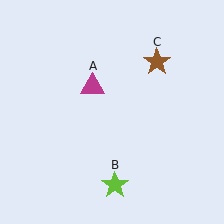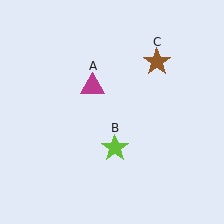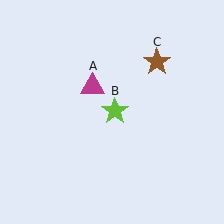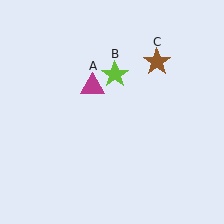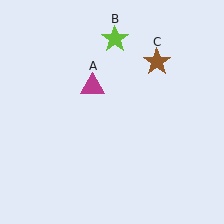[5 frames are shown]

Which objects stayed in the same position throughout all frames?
Magenta triangle (object A) and brown star (object C) remained stationary.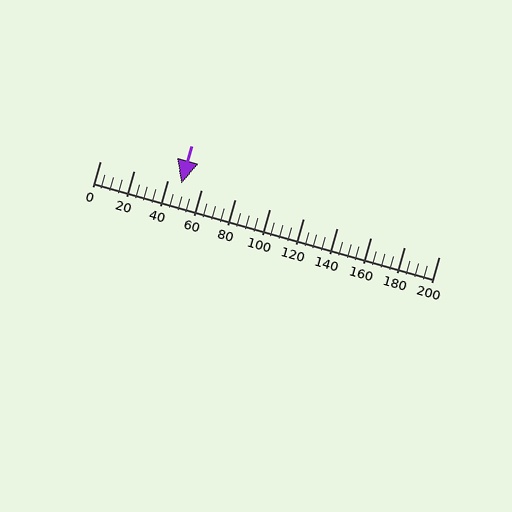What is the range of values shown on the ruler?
The ruler shows values from 0 to 200.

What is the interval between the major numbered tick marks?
The major tick marks are spaced 20 units apart.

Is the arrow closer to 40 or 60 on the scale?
The arrow is closer to 40.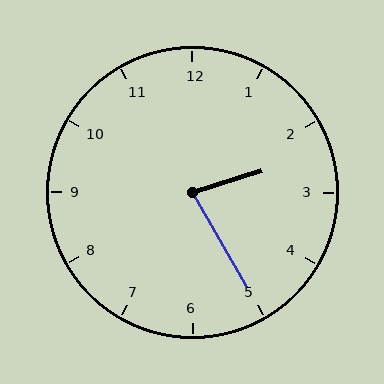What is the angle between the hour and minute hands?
Approximately 78 degrees.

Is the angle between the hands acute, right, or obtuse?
It is acute.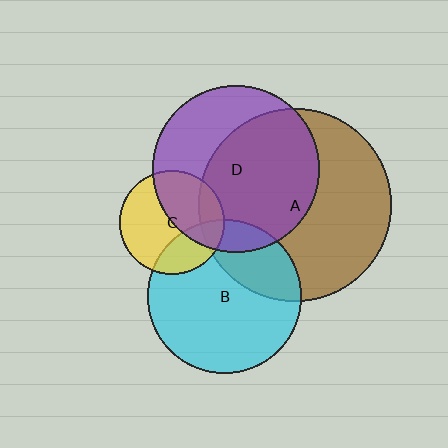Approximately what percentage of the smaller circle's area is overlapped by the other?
Approximately 45%.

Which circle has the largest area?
Circle A (brown).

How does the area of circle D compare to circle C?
Approximately 2.6 times.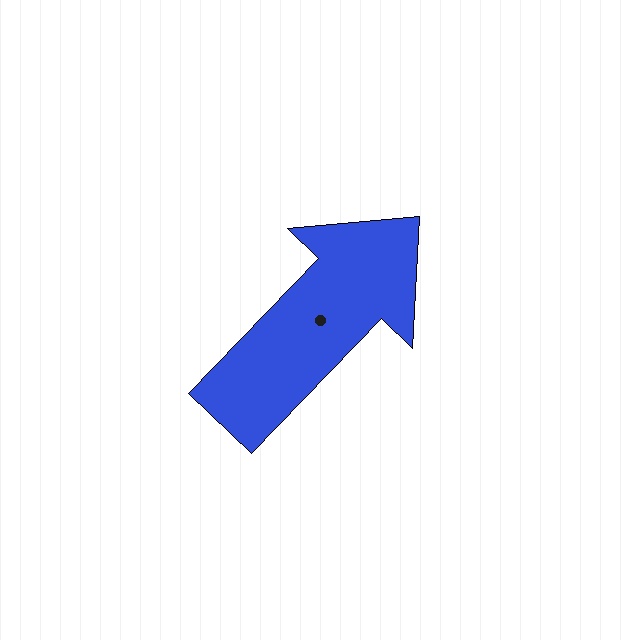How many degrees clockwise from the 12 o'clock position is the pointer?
Approximately 44 degrees.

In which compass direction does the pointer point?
Northeast.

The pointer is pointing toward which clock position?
Roughly 1 o'clock.